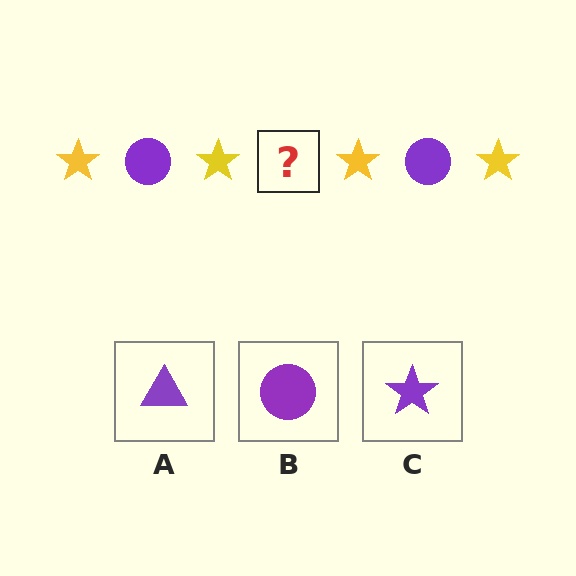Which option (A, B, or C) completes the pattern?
B.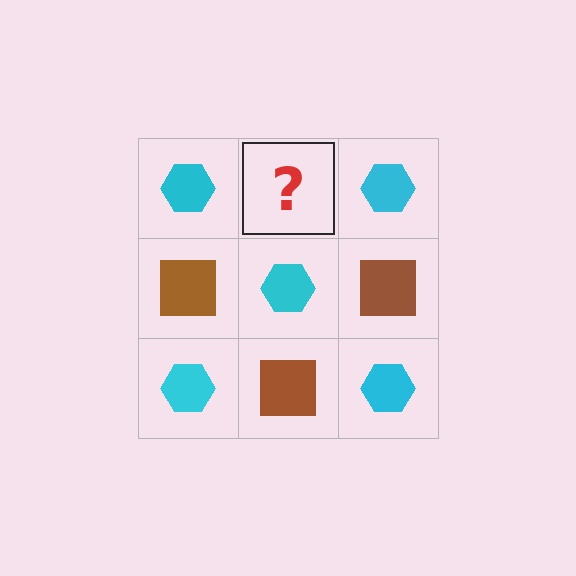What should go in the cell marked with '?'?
The missing cell should contain a brown square.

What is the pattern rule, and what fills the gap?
The rule is that it alternates cyan hexagon and brown square in a checkerboard pattern. The gap should be filled with a brown square.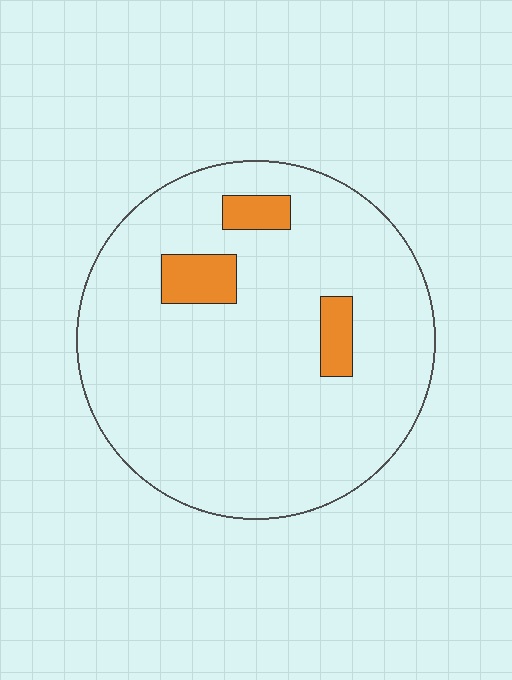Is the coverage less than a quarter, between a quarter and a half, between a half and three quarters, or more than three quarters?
Less than a quarter.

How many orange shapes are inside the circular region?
3.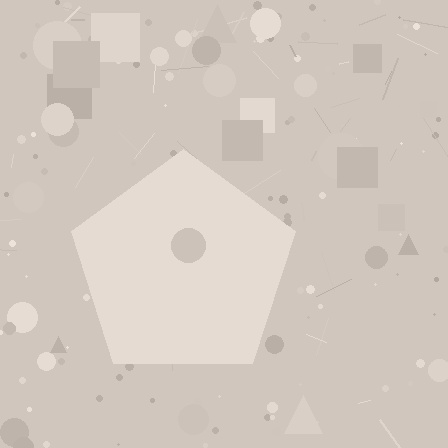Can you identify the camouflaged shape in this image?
The camouflaged shape is a pentagon.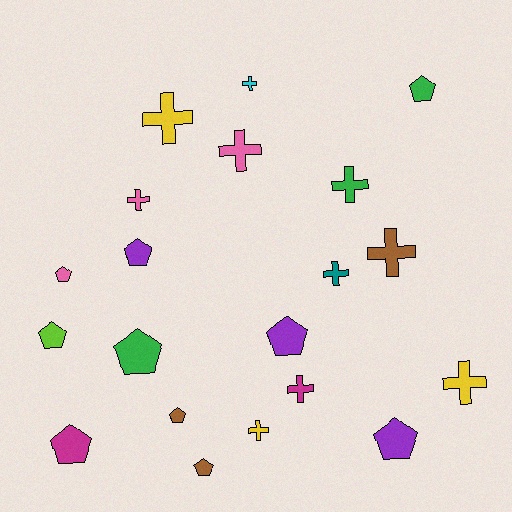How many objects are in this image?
There are 20 objects.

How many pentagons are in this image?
There are 10 pentagons.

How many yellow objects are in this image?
There are 3 yellow objects.